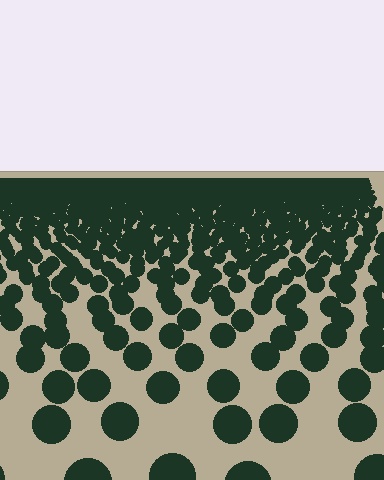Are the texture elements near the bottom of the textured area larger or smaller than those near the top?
Larger. Near the bottom, elements are closer to the viewer and appear at a bigger on-screen size.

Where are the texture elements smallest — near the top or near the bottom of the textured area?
Near the top.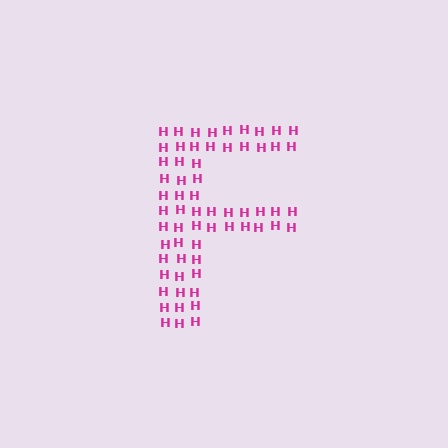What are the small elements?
The small elements are letter H's.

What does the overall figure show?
The overall figure shows the letter F.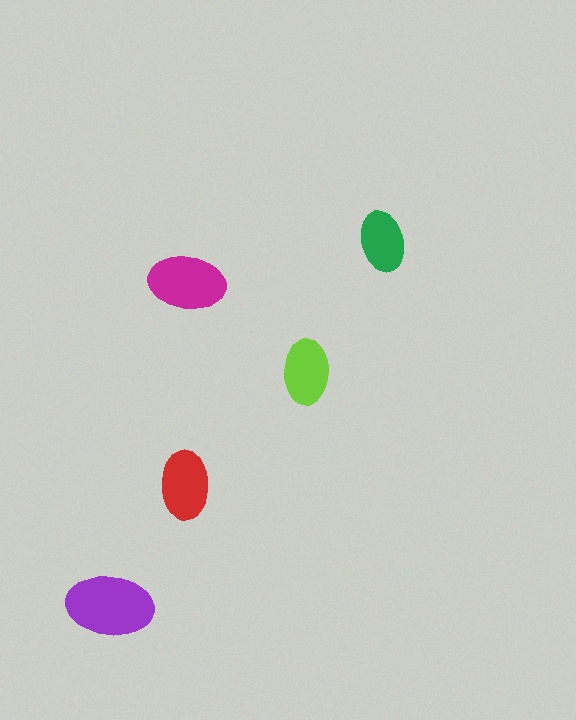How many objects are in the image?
There are 5 objects in the image.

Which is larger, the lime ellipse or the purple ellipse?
The purple one.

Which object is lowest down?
The purple ellipse is bottommost.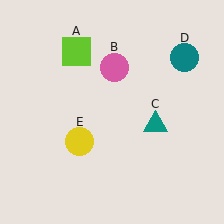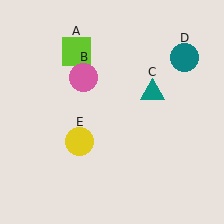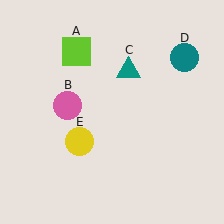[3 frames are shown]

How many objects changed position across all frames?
2 objects changed position: pink circle (object B), teal triangle (object C).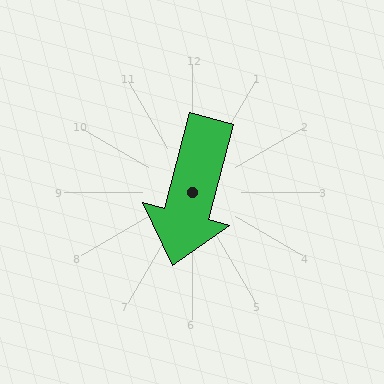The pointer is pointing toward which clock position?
Roughly 7 o'clock.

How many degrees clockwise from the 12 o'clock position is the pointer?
Approximately 195 degrees.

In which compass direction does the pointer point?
South.